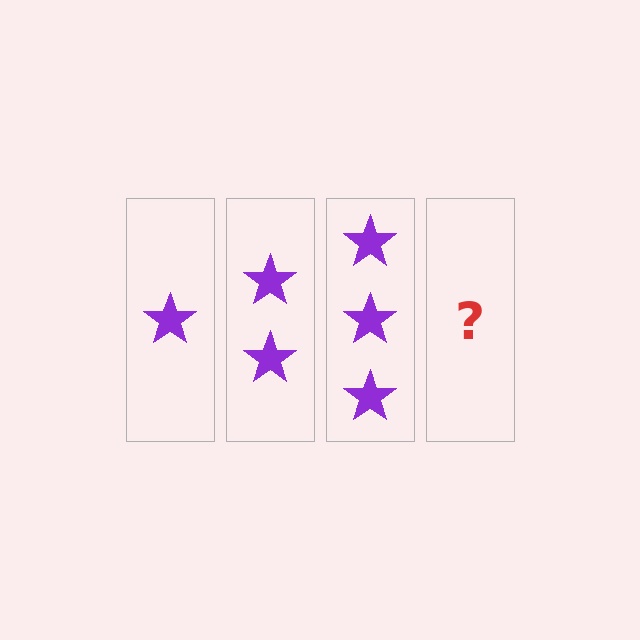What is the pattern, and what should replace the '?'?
The pattern is that each step adds one more star. The '?' should be 4 stars.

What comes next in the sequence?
The next element should be 4 stars.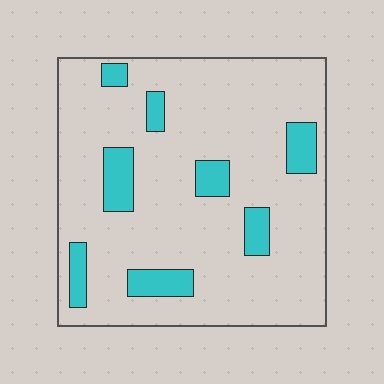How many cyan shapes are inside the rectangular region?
8.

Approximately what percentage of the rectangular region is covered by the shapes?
Approximately 15%.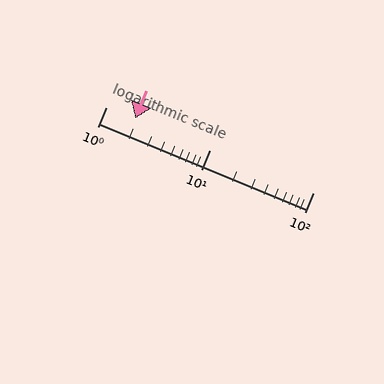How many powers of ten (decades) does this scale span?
The scale spans 2 decades, from 1 to 100.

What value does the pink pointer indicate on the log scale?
The pointer indicates approximately 1.9.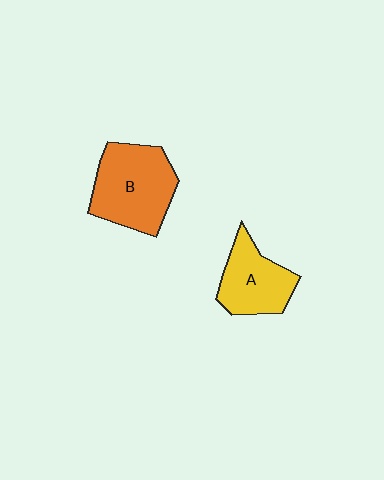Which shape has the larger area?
Shape B (orange).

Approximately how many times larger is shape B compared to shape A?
Approximately 1.4 times.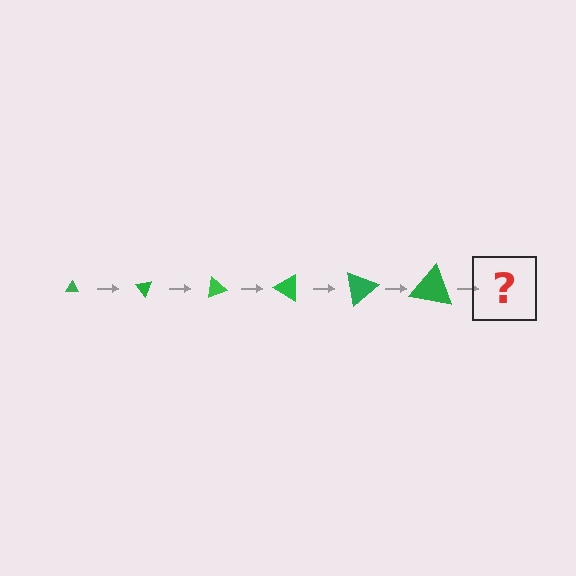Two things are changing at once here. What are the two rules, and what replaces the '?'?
The two rules are that the triangle grows larger each step and it rotates 50 degrees each step. The '?' should be a triangle, larger than the previous one and rotated 300 degrees from the start.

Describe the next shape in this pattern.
It should be a triangle, larger than the previous one and rotated 300 degrees from the start.